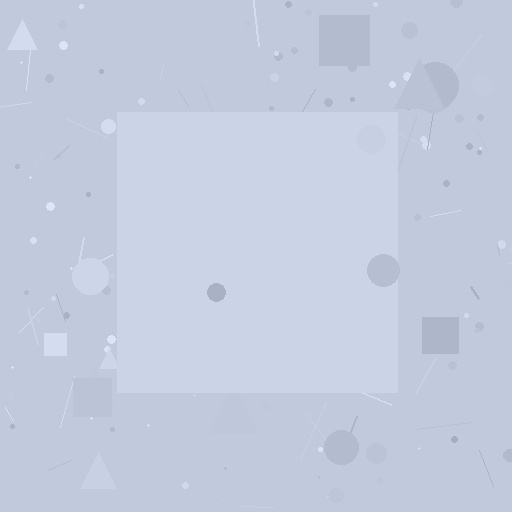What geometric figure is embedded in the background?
A square is embedded in the background.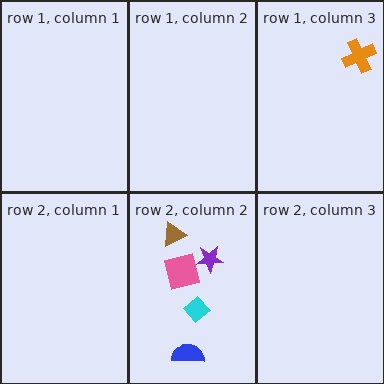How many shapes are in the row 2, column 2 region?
5.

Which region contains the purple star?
The row 2, column 2 region.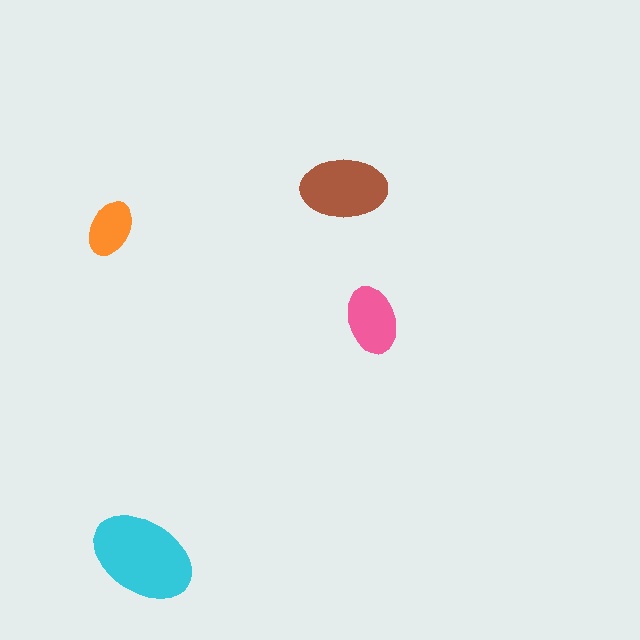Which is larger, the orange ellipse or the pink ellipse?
The pink one.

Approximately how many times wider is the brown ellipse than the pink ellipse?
About 1.5 times wider.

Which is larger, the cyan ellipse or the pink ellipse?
The cyan one.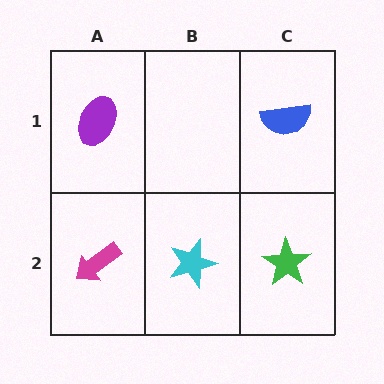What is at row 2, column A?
A magenta arrow.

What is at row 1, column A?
A purple ellipse.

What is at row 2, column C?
A green star.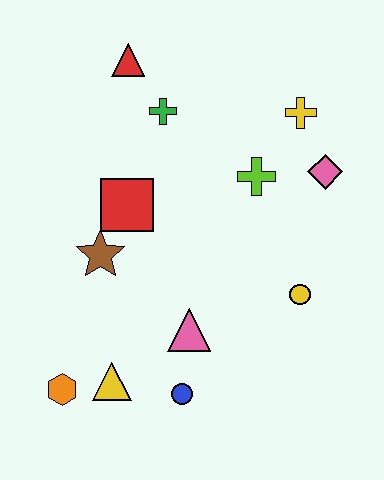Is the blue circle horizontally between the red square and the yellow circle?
Yes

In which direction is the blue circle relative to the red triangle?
The blue circle is below the red triangle.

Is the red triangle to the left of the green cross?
Yes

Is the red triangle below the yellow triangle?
No